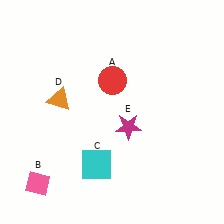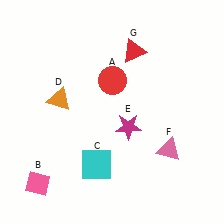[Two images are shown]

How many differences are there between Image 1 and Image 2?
There are 2 differences between the two images.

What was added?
A pink triangle (F), a red triangle (G) were added in Image 2.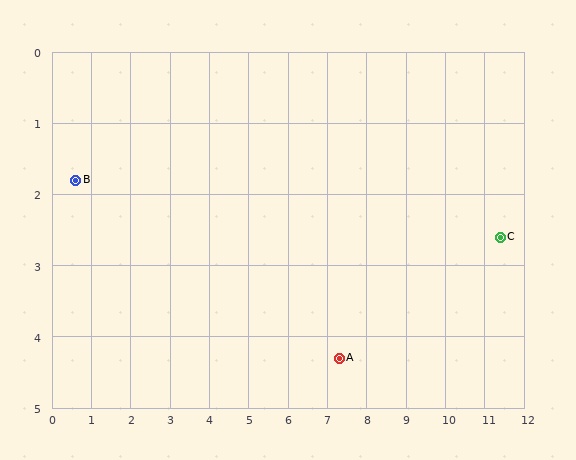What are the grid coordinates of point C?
Point C is at approximately (11.4, 2.6).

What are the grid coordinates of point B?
Point B is at approximately (0.6, 1.8).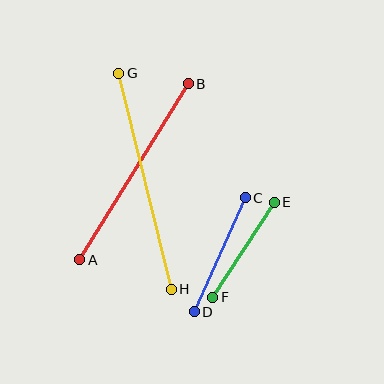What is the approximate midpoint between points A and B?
The midpoint is at approximately (134, 172) pixels.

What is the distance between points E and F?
The distance is approximately 113 pixels.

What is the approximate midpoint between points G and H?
The midpoint is at approximately (145, 181) pixels.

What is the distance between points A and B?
The distance is approximately 207 pixels.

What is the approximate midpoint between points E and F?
The midpoint is at approximately (243, 250) pixels.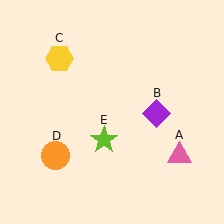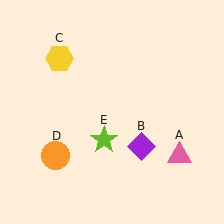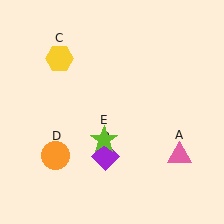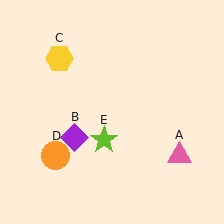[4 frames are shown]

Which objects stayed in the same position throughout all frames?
Pink triangle (object A) and yellow hexagon (object C) and orange circle (object D) and lime star (object E) remained stationary.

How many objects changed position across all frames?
1 object changed position: purple diamond (object B).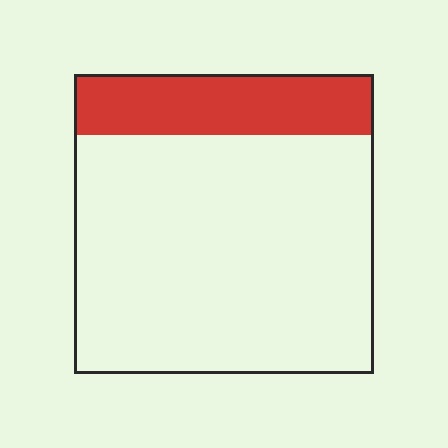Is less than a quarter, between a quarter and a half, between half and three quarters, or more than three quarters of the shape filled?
Less than a quarter.